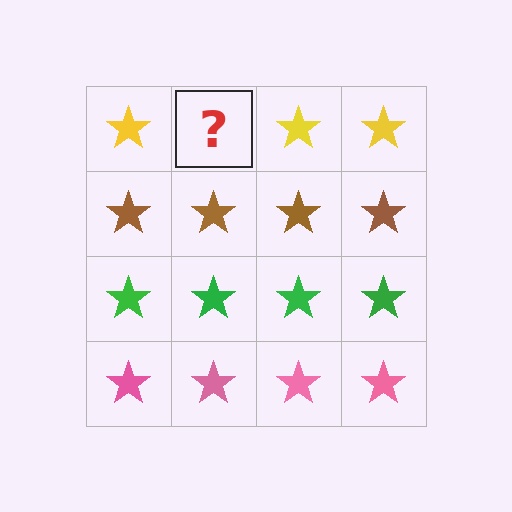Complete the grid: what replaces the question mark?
The question mark should be replaced with a yellow star.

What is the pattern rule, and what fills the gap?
The rule is that each row has a consistent color. The gap should be filled with a yellow star.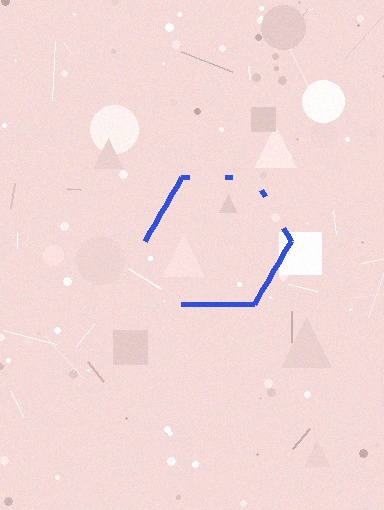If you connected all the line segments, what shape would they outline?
They would outline a hexagon.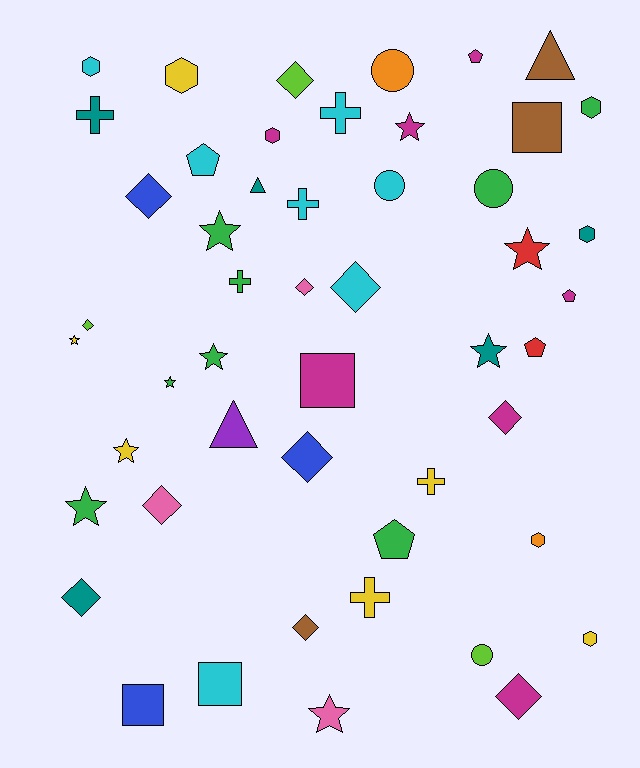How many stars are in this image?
There are 10 stars.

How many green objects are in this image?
There are 8 green objects.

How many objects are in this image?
There are 50 objects.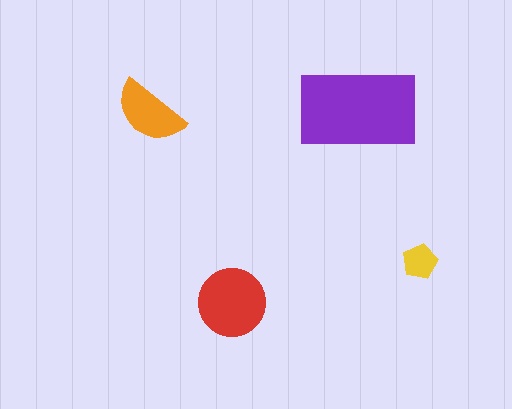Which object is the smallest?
The yellow pentagon.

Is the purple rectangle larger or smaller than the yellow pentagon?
Larger.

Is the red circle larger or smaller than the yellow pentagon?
Larger.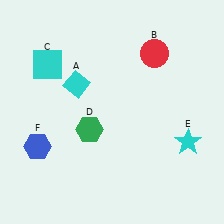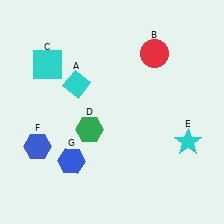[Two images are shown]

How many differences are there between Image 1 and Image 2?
There is 1 difference between the two images.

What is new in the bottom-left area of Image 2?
A blue hexagon (G) was added in the bottom-left area of Image 2.